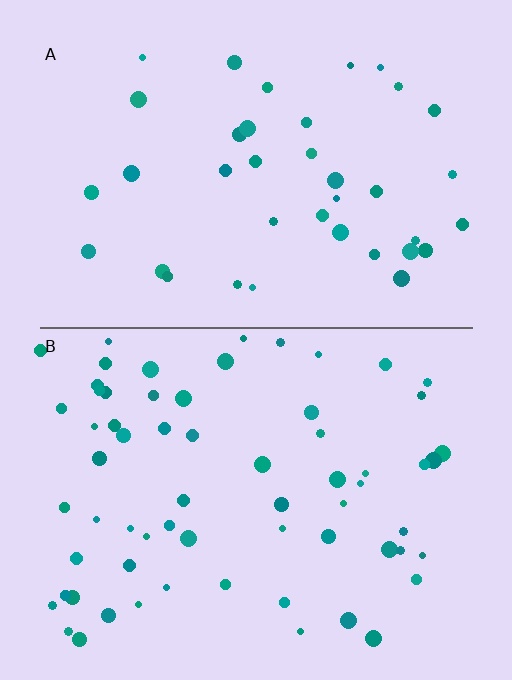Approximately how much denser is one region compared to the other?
Approximately 1.7× — region B over region A.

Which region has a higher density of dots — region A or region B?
B (the bottom).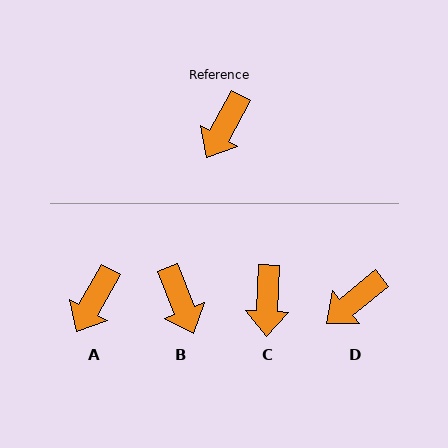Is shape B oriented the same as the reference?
No, it is off by about 50 degrees.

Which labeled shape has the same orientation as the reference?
A.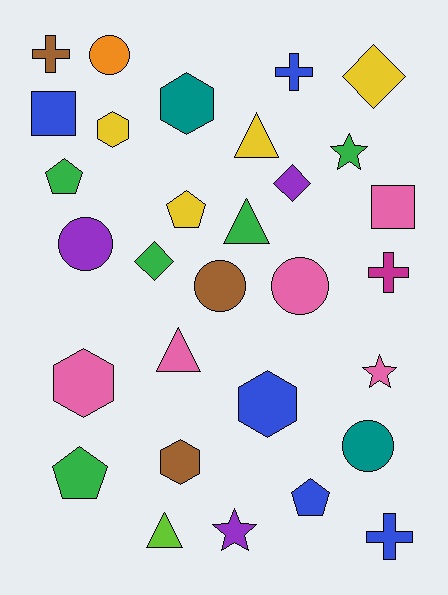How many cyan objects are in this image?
There are no cyan objects.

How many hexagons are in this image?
There are 5 hexagons.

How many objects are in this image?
There are 30 objects.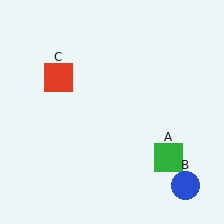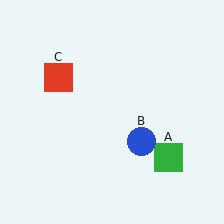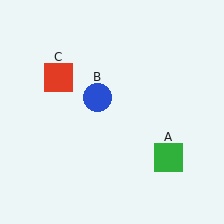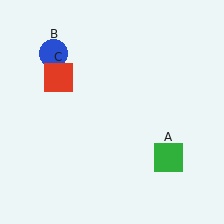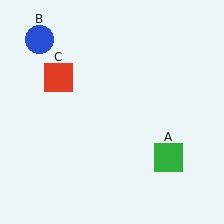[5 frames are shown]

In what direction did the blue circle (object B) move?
The blue circle (object B) moved up and to the left.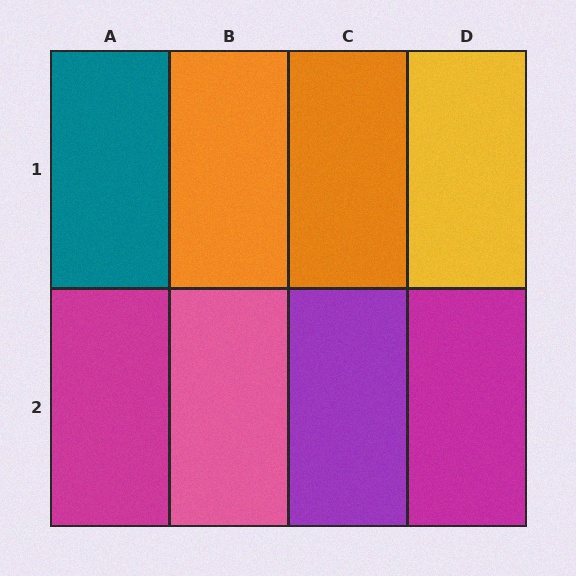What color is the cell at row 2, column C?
Purple.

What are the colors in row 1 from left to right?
Teal, orange, orange, yellow.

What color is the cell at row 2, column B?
Pink.